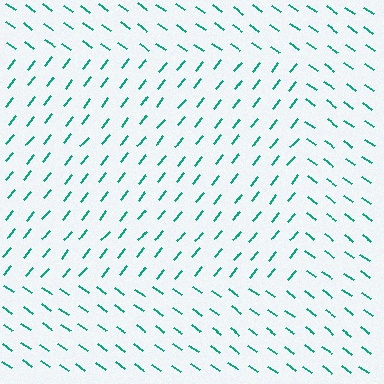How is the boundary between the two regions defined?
The boundary is defined purely by a change in line orientation (approximately 86 degrees difference). All lines are the same color and thickness.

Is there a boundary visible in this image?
Yes, there is a texture boundary formed by a change in line orientation.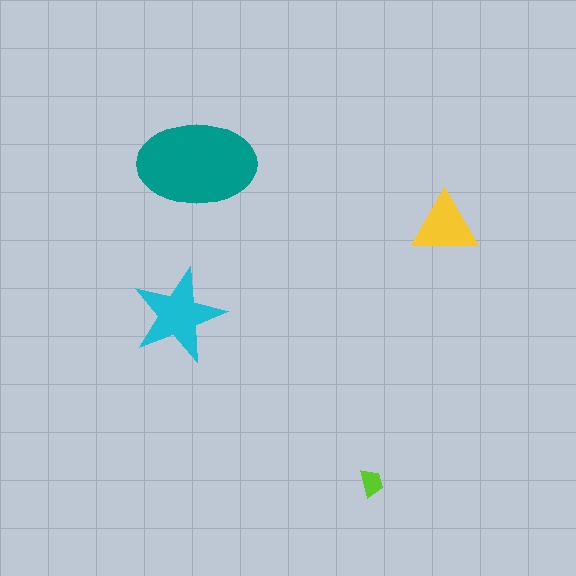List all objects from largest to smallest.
The teal ellipse, the cyan star, the yellow triangle, the lime trapezoid.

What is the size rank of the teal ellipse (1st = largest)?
1st.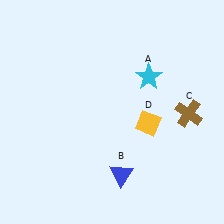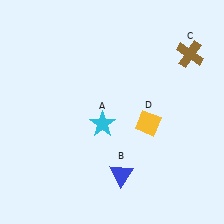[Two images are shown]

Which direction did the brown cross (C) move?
The brown cross (C) moved up.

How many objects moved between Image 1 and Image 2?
2 objects moved between the two images.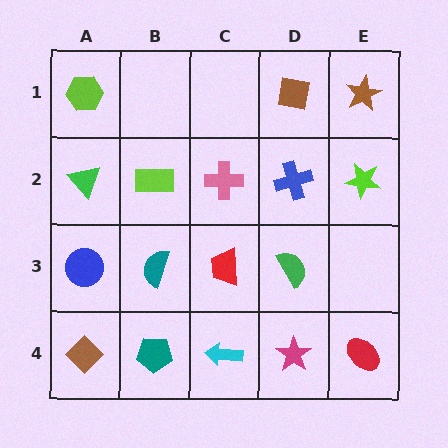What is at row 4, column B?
A teal pentagon.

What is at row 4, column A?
A brown diamond.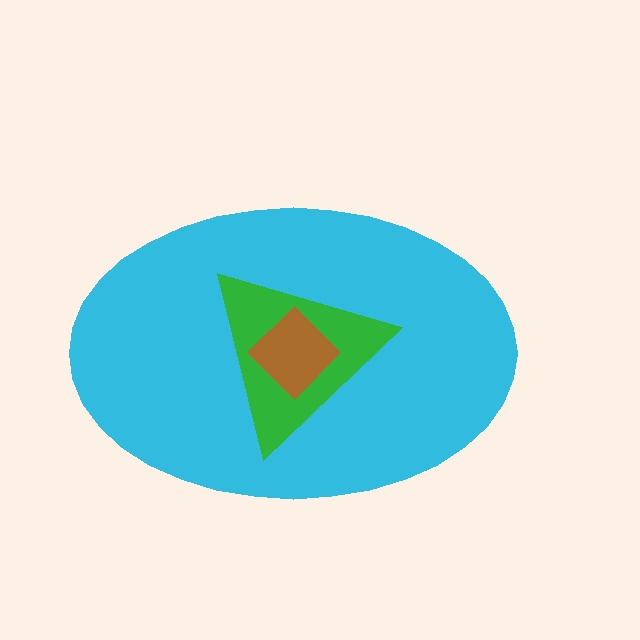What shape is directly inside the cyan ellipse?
The green triangle.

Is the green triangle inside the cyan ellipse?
Yes.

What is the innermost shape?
The brown diamond.